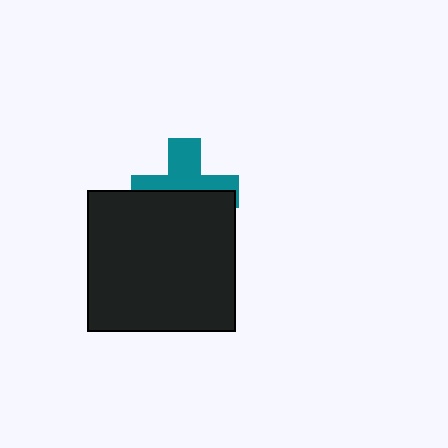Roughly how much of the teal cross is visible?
About half of it is visible (roughly 48%).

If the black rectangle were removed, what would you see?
You would see the complete teal cross.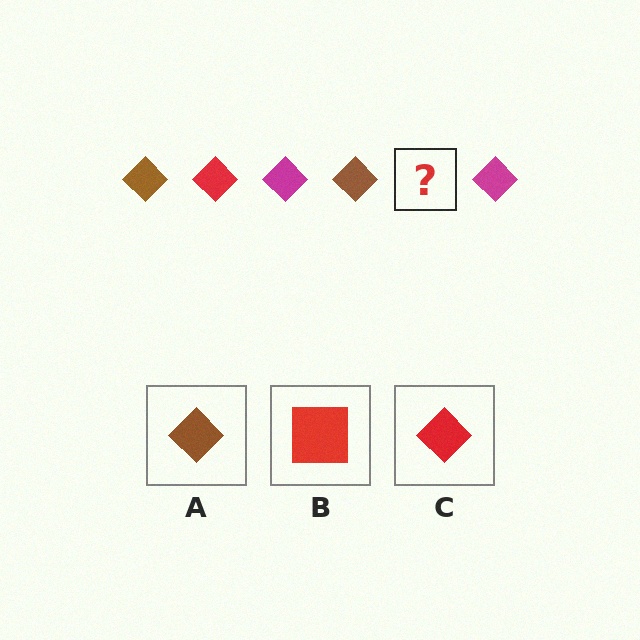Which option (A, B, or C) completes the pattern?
C.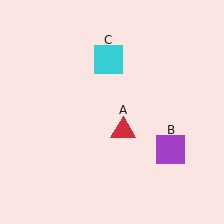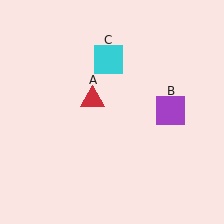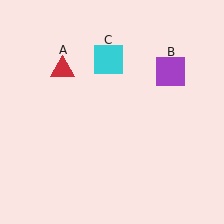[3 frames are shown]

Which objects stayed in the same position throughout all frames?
Cyan square (object C) remained stationary.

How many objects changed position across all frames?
2 objects changed position: red triangle (object A), purple square (object B).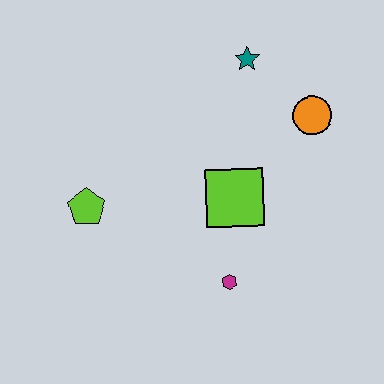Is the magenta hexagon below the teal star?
Yes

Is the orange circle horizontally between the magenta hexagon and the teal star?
No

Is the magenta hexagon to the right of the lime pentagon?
Yes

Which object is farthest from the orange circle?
The lime pentagon is farthest from the orange circle.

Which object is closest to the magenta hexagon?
The lime square is closest to the magenta hexagon.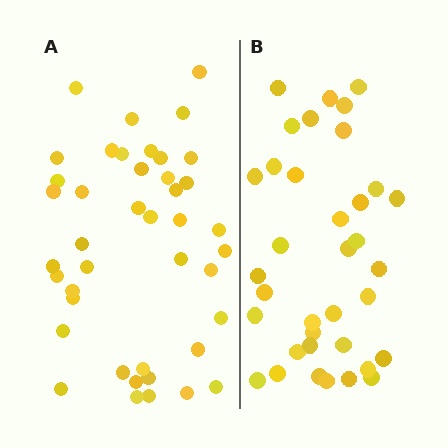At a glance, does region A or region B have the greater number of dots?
Region A (the left region) has more dots.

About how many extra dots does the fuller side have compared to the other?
Region A has about 6 more dots than region B.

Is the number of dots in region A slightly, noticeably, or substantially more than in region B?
Region A has only slightly more — the two regions are fairly close. The ratio is roughly 1.2 to 1.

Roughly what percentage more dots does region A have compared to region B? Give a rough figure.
About 15% more.